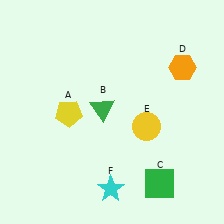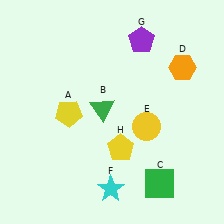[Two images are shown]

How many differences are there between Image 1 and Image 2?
There are 2 differences between the two images.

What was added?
A purple pentagon (G), a yellow pentagon (H) were added in Image 2.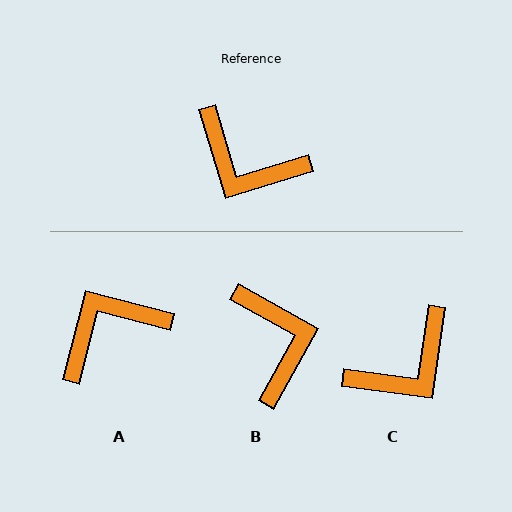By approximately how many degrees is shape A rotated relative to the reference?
Approximately 121 degrees clockwise.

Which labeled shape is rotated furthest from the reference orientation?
B, about 134 degrees away.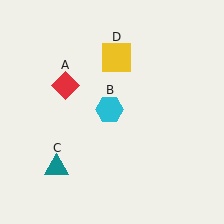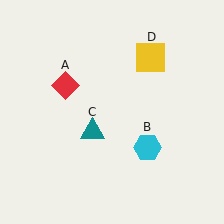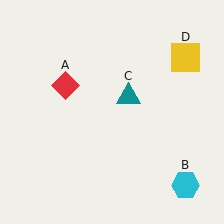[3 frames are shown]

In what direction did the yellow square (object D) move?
The yellow square (object D) moved right.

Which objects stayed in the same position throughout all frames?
Red diamond (object A) remained stationary.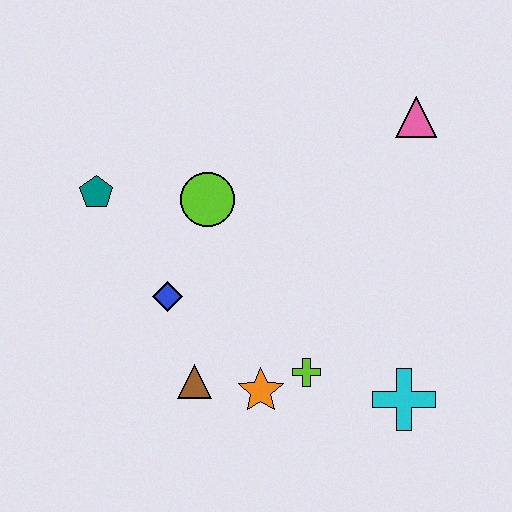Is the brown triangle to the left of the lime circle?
Yes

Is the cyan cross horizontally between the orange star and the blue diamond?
No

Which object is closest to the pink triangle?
The lime circle is closest to the pink triangle.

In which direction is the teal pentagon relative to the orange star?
The teal pentagon is above the orange star.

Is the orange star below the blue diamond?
Yes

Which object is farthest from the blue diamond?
The pink triangle is farthest from the blue diamond.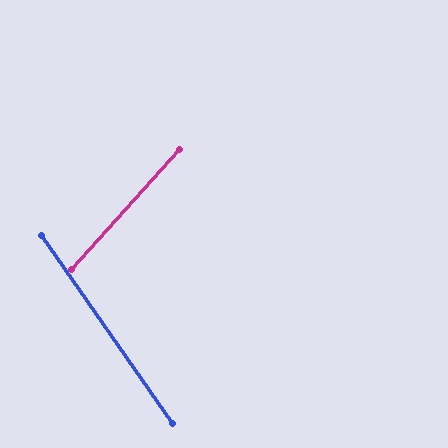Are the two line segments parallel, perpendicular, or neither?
Neither parallel nor perpendicular — they differ by about 77°.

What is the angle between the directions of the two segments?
Approximately 77 degrees.